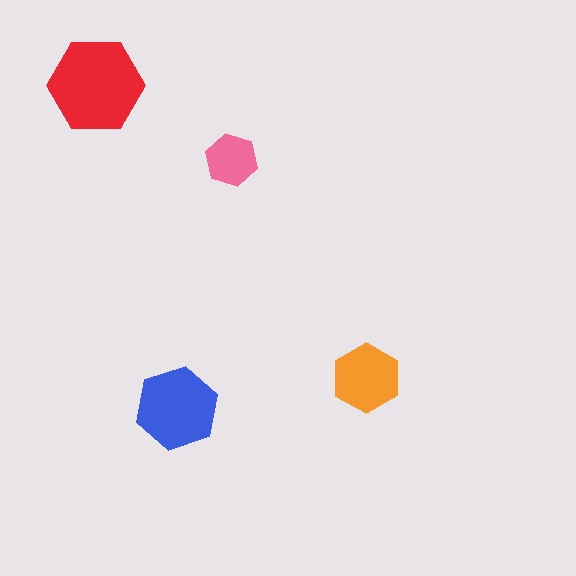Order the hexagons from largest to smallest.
the red one, the blue one, the orange one, the pink one.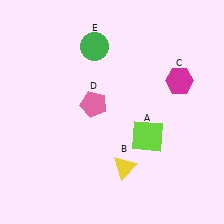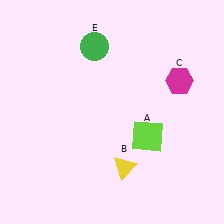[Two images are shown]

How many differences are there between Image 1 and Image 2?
There is 1 difference between the two images.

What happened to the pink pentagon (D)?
The pink pentagon (D) was removed in Image 2. It was in the top-left area of Image 1.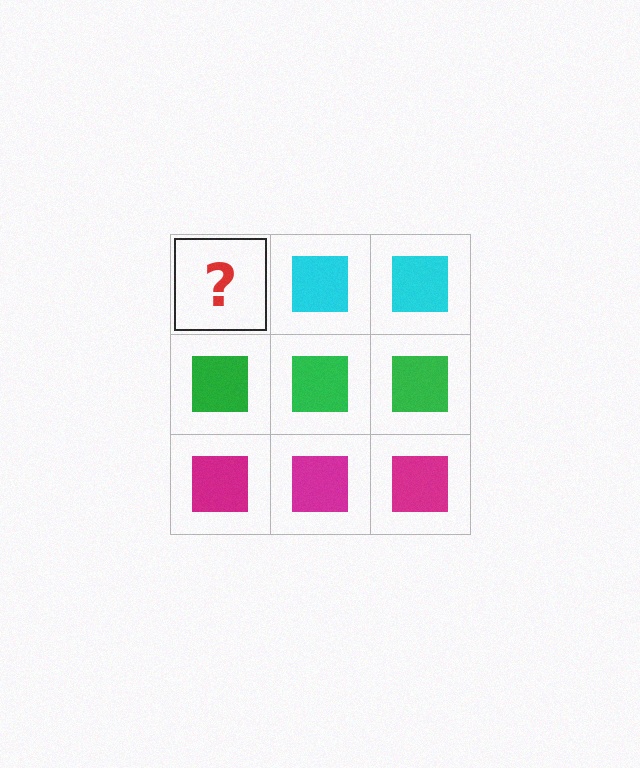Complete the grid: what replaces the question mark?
The question mark should be replaced with a cyan square.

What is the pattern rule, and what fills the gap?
The rule is that each row has a consistent color. The gap should be filled with a cyan square.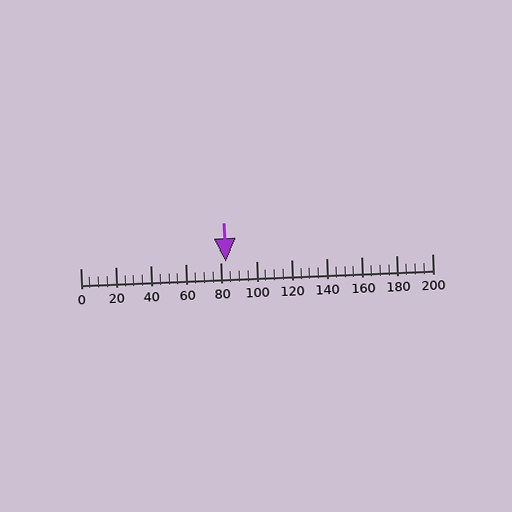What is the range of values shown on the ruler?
The ruler shows values from 0 to 200.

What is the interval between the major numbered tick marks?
The major tick marks are spaced 20 units apart.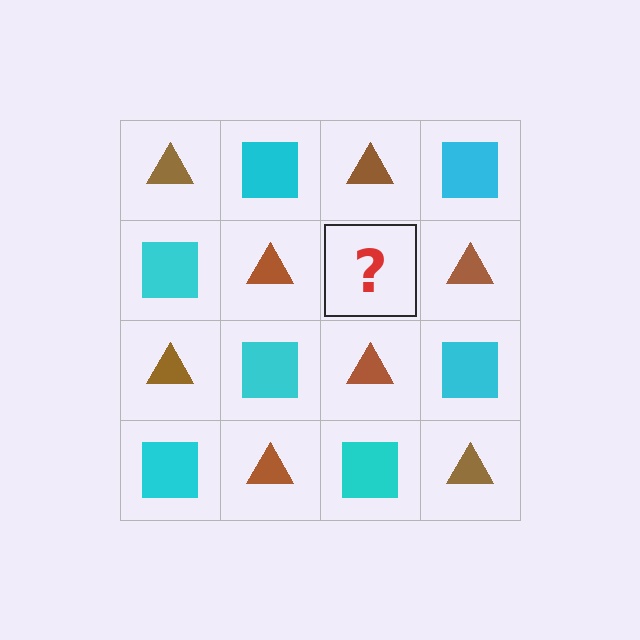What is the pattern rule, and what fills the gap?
The rule is that it alternates brown triangle and cyan square in a checkerboard pattern. The gap should be filled with a cyan square.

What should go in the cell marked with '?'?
The missing cell should contain a cyan square.